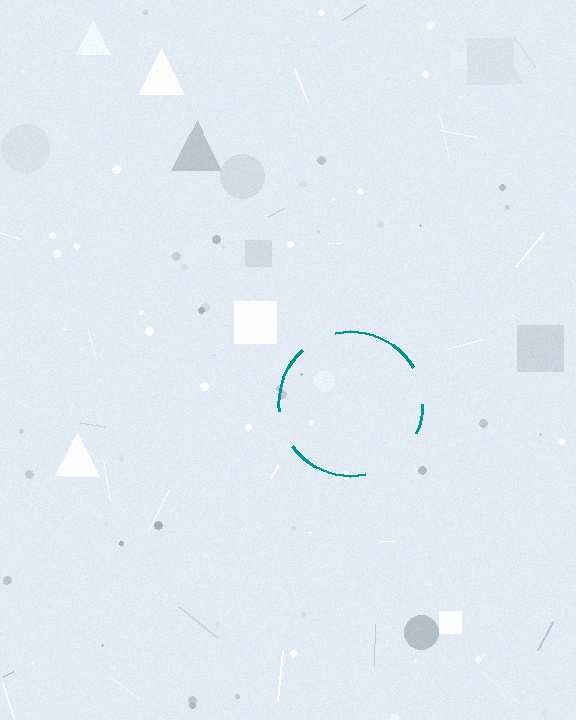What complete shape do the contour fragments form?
The contour fragments form a circle.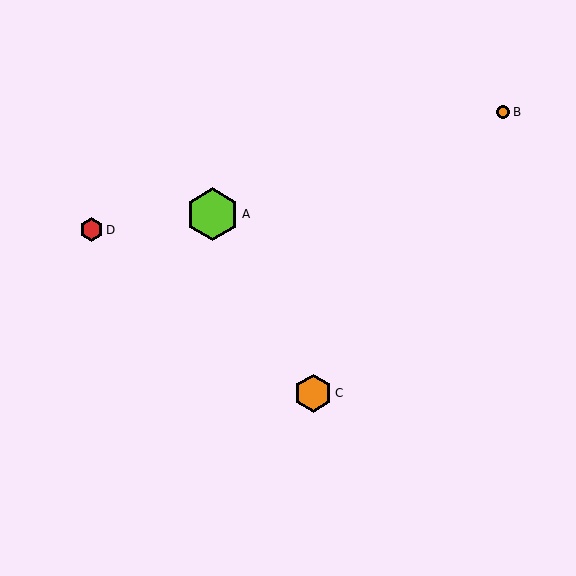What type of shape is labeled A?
Shape A is a lime hexagon.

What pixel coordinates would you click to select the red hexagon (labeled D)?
Click at (91, 230) to select the red hexagon D.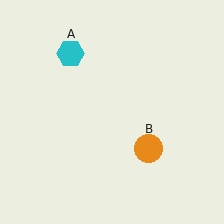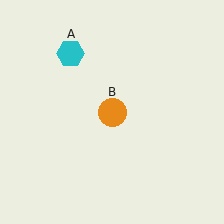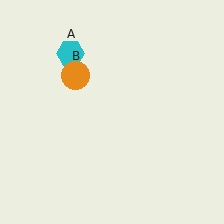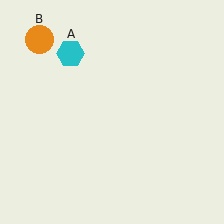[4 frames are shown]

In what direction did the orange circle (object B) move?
The orange circle (object B) moved up and to the left.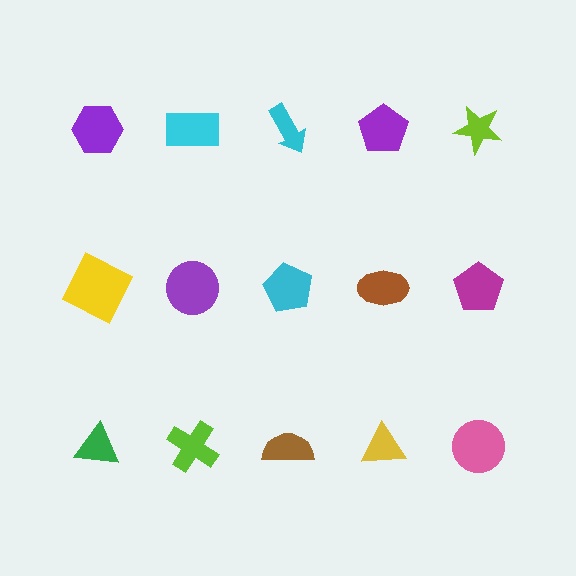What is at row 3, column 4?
A yellow triangle.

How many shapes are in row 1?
5 shapes.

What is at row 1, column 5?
A lime star.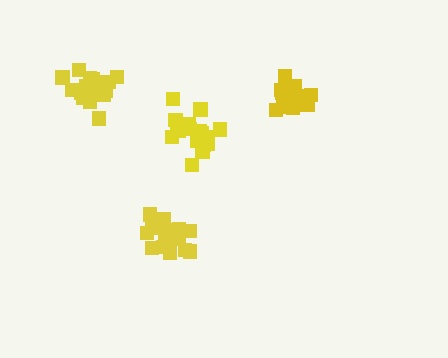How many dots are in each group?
Group 1: 18 dots, Group 2: 20 dots, Group 3: 15 dots, Group 4: 19 dots (72 total).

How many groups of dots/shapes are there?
There are 4 groups.